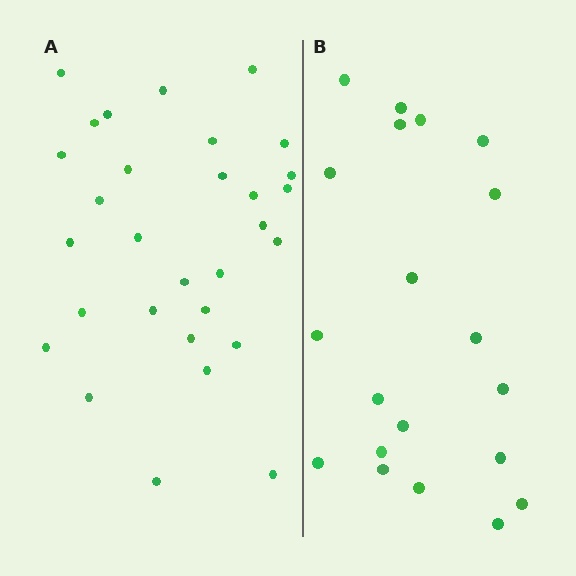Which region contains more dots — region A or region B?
Region A (the left region) has more dots.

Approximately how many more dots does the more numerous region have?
Region A has roughly 10 or so more dots than region B.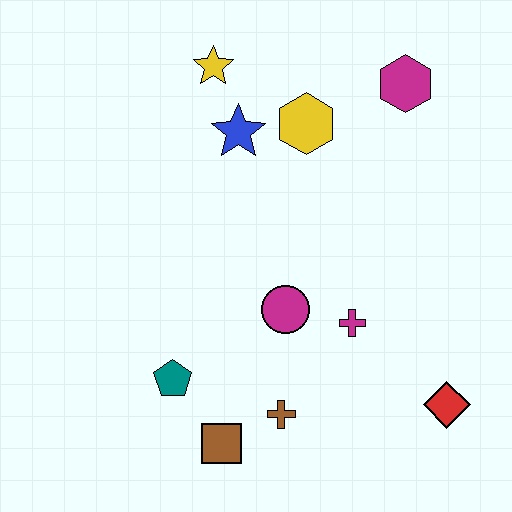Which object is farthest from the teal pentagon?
The magenta hexagon is farthest from the teal pentagon.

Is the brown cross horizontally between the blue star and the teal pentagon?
No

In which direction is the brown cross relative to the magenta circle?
The brown cross is below the magenta circle.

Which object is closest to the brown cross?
The brown square is closest to the brown cross.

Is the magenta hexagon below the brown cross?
No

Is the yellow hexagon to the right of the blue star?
Yes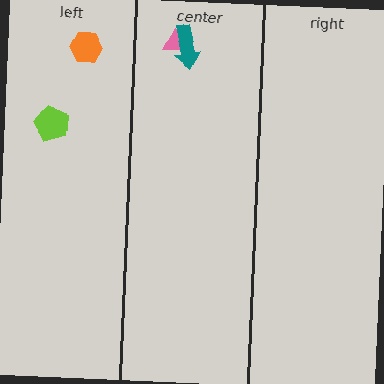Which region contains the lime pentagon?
The left region.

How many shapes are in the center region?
2.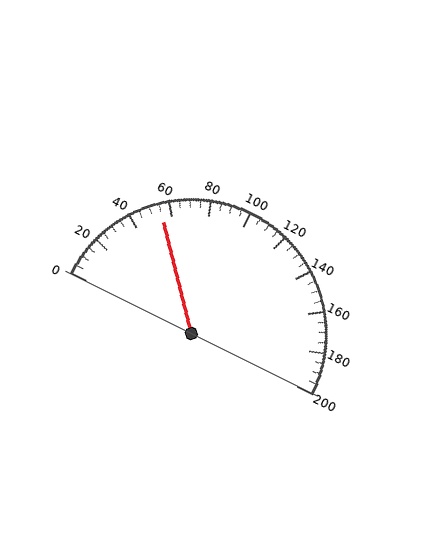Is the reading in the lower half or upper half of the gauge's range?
The reading is in the lower half of the range (0 to 200).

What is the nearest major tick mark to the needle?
The nearest major tick mark is 60.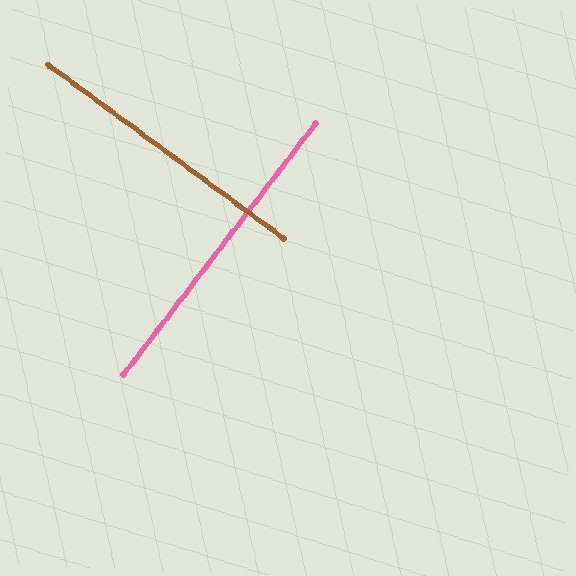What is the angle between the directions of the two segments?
Approximately 89 degrees.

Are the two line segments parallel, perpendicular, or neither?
Perpendicular — they meet at approximately 89°.